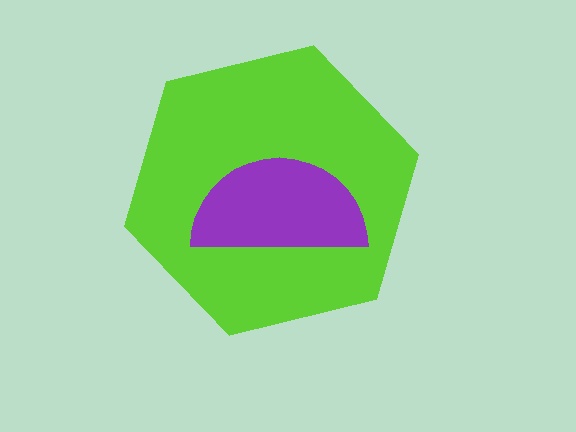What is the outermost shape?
The lime hexagon.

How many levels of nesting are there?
2.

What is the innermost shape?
The purple semicircle.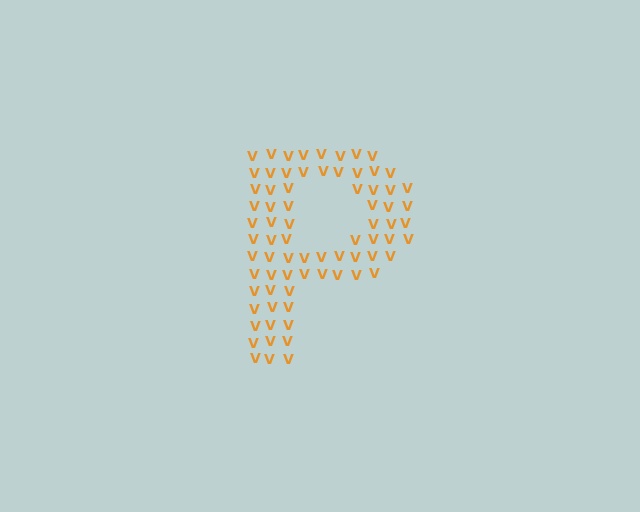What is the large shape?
The large shape is the letter P.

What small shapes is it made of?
It is made of small letter V's.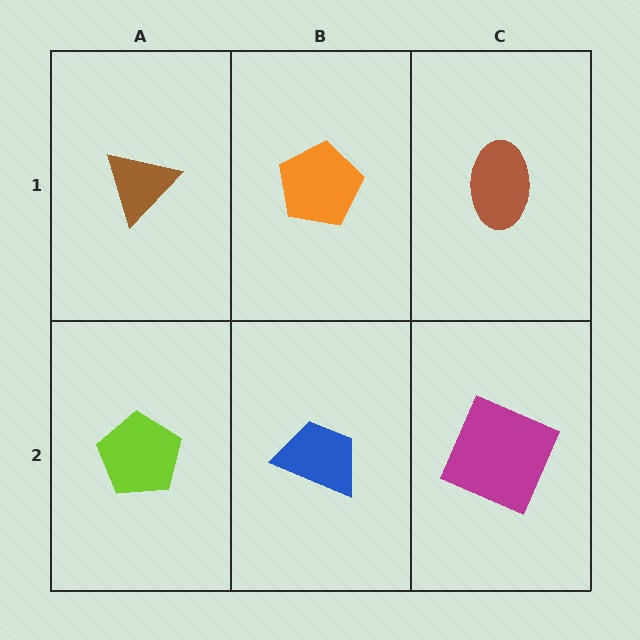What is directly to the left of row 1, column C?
An orange pentagon.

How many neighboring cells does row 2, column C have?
2.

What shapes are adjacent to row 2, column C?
A brown ellipse (row 1, column C), a blue trapezoid (row 2, column B).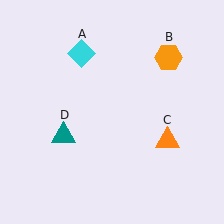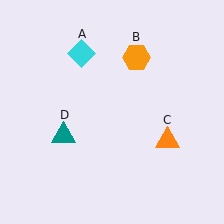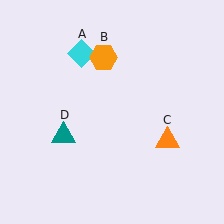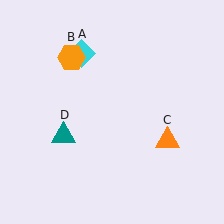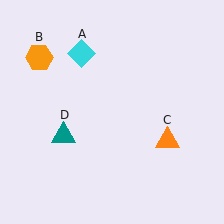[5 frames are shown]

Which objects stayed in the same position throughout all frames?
Cyan diamond (object A) and orange triangle (object C) and teal triangle (object D) remained stationary.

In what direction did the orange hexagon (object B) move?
The orange hexagon (object B) moved left.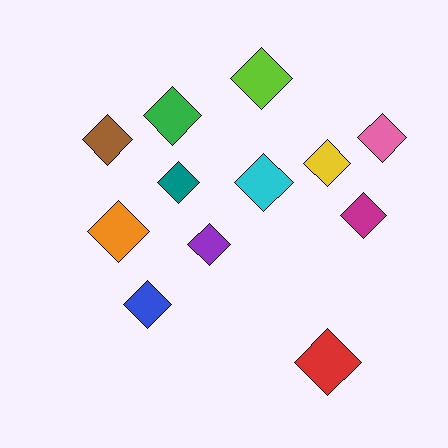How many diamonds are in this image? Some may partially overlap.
There are 12 diamonds.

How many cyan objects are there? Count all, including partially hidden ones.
There is 1 cyan object.